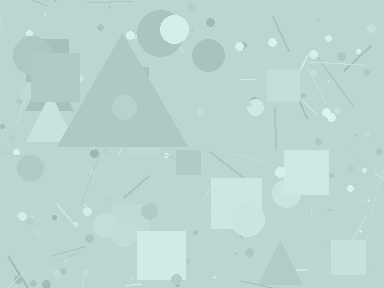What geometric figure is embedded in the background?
A triangle is embedded in the background.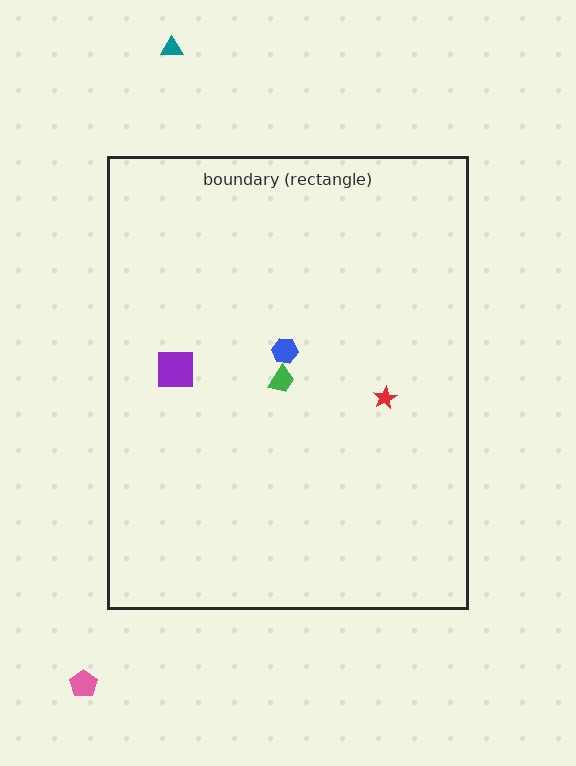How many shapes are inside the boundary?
4 inside, 2 outside.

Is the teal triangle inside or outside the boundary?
Outside.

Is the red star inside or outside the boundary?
Inside.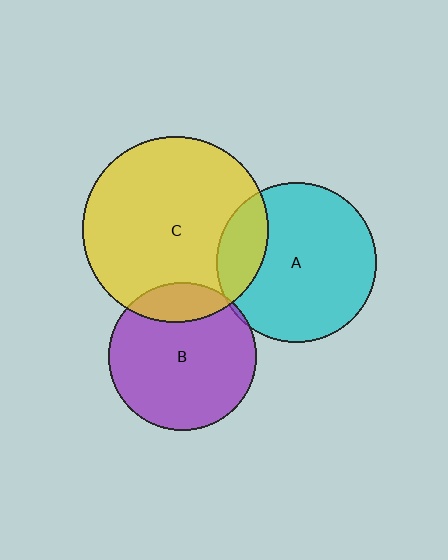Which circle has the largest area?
Circle C (yellow).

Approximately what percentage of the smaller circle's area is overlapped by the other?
Approximately 5%.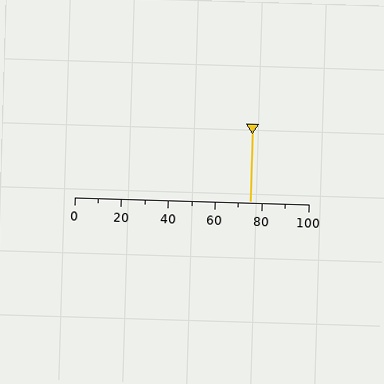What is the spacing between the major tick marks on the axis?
The major ticks are spaced 20 apart.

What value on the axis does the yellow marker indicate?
The marker indicates approximately 75.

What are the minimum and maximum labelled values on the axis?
The axis runs from 0 to 100.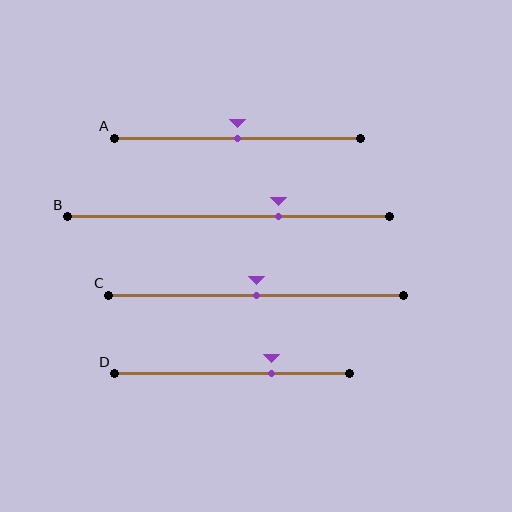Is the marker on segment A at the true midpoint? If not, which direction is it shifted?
Yes, the marker on segment A is at the true midpoint.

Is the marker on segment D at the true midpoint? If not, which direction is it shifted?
No, the marker on segment D is shifted to the right by about 17% of the segment length.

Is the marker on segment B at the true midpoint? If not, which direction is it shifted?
No, the marker on segment B is shifted to the right by about 15% of the segment length.